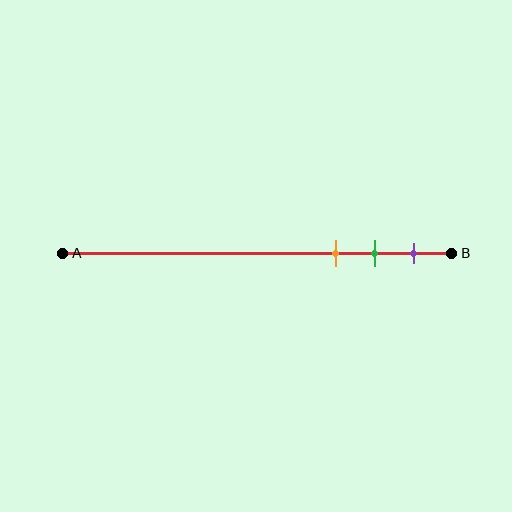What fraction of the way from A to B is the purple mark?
The purple mark is approximately 90% (0.9) of the way from A to B.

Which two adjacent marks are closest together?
The green and purple marks are the closest adjacent pair.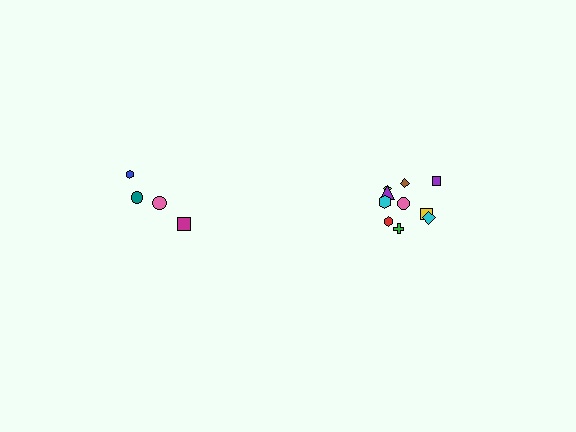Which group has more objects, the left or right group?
The right group.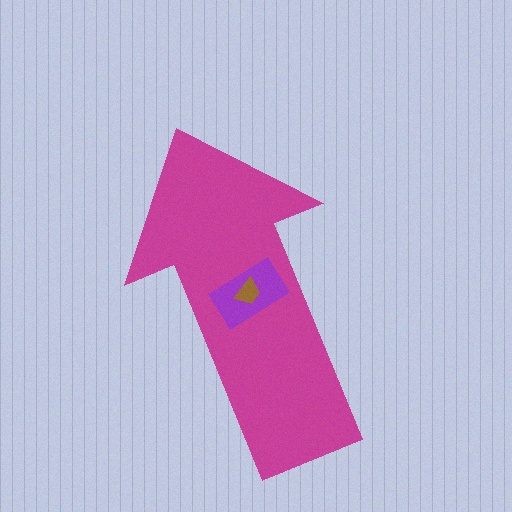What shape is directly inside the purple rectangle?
The brown trapezoid.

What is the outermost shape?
The magenta arrow.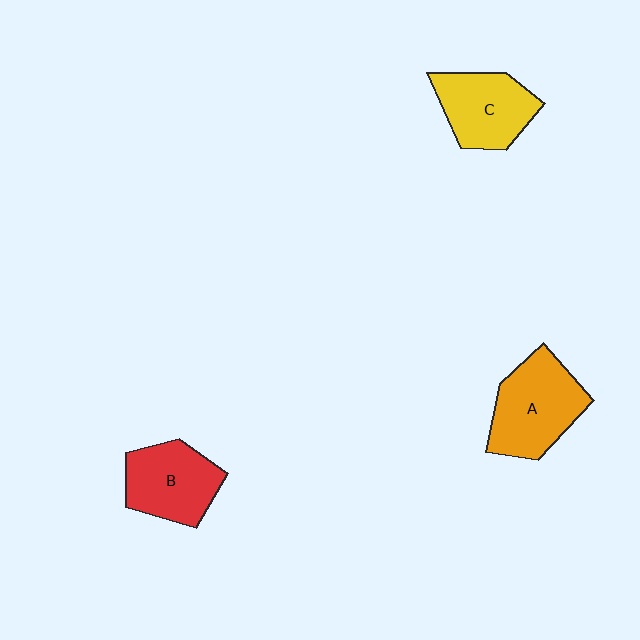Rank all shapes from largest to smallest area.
From largest to smallest: A (orange), B (red), C (yellow).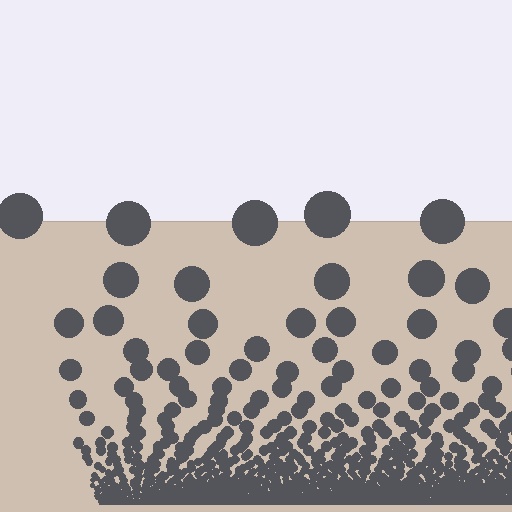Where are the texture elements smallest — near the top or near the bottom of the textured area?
Near the bottom.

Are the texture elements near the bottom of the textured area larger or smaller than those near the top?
Smaller. The gradient is inverted — elements near the bottom are smaller and denser.